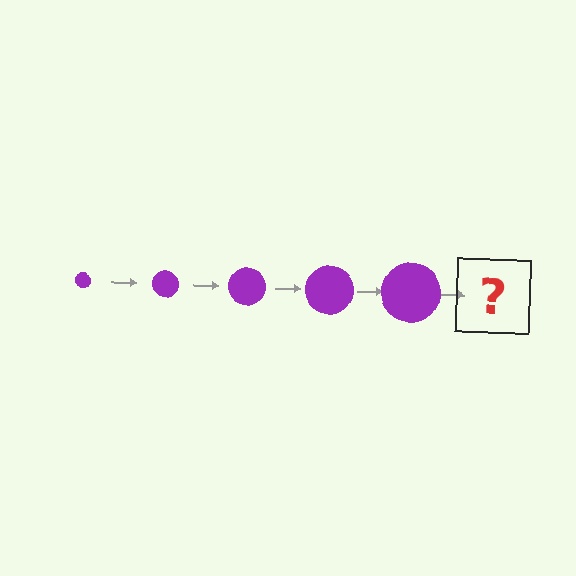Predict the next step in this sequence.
The next step is a purple circle, larger than the previous one.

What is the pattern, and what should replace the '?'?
The pattern is that the circle gets progressively larger each step. The '?' should be a purple circle, larger than the previous one.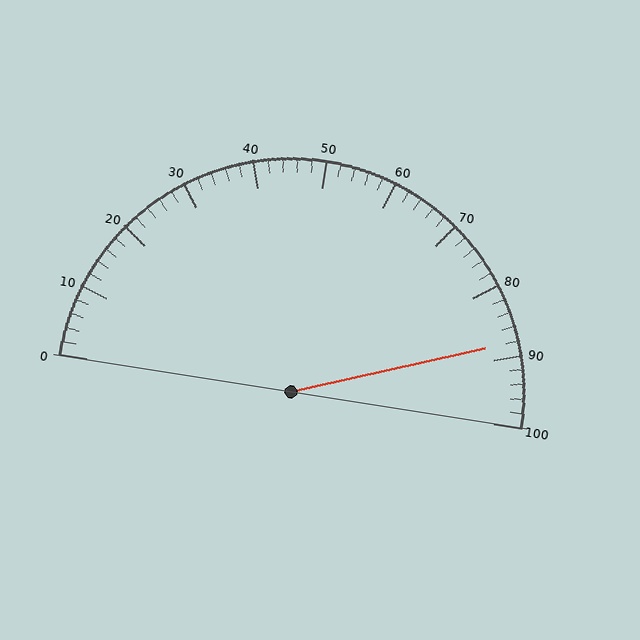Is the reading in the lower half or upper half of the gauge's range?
The reading is in the upper half of the range (0 to 100).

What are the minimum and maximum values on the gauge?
The gauge ranges from 0 to 100.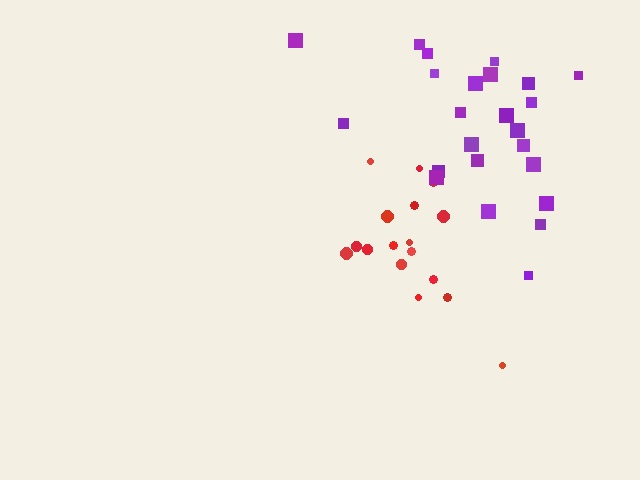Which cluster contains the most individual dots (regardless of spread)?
Purple (24).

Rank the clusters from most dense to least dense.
red, purple.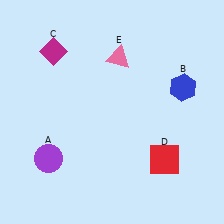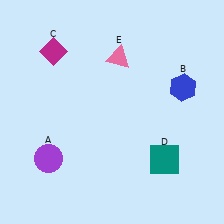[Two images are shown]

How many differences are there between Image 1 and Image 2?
There is 1 difference between the two images.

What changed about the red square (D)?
In Image 1, D is red. In Image 2, it changed to teal.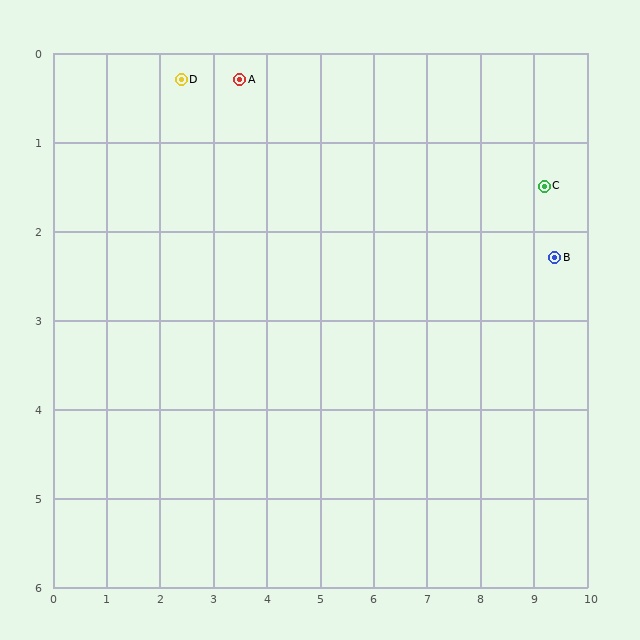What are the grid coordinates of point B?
Point B is at approximately (9.4, 2.3).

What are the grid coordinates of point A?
Point A is at approximately (3.5, 0.3).